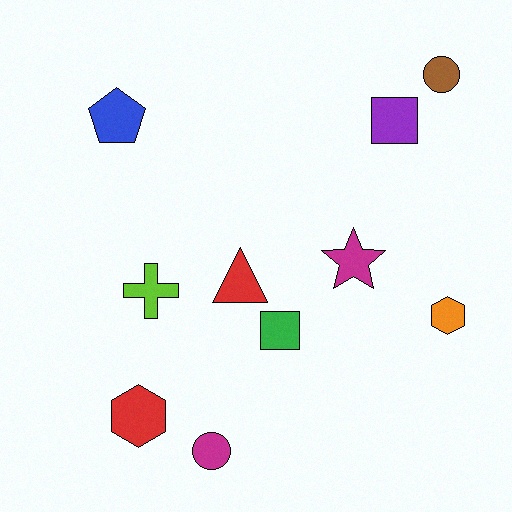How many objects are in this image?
There are 10 objects.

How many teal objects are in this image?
There are no teal objects.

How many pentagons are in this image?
There is 1 pentagon.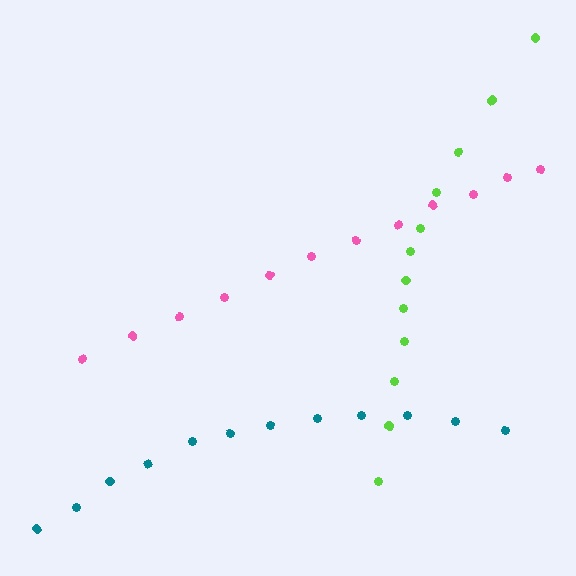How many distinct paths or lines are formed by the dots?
There are 3 distinct paths.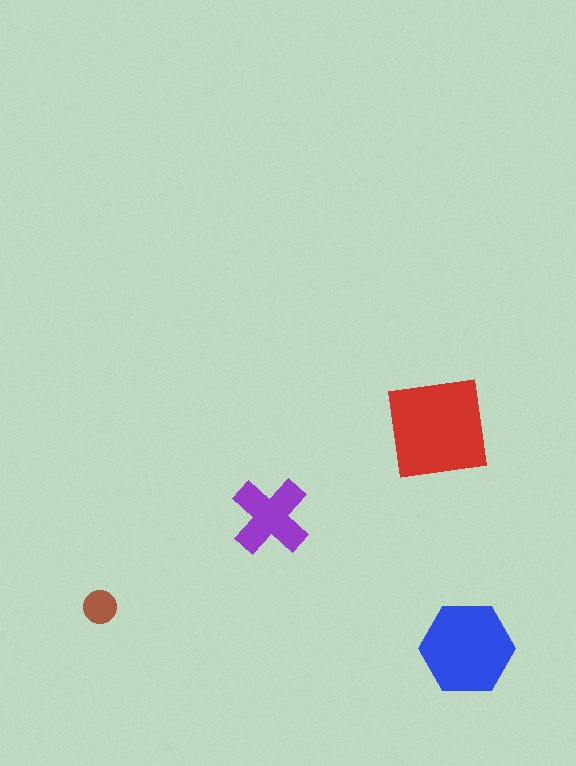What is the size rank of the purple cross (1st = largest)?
3rd.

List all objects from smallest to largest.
The brown circle, the purple cross, the blue hexagon, the red square.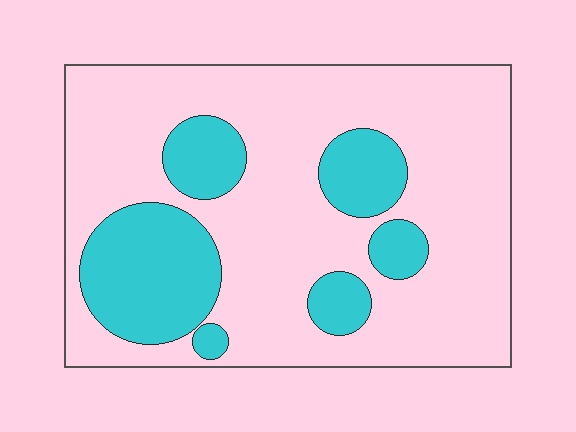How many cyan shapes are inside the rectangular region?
6.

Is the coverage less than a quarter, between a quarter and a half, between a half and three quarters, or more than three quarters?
Between a quarter and a half.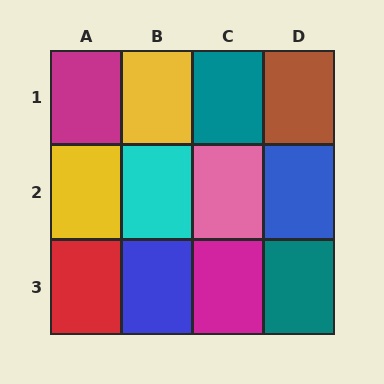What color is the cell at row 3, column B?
Blue.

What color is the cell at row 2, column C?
Pink.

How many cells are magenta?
2 cells are magenta.